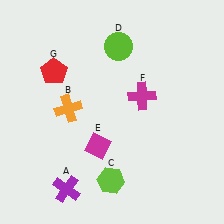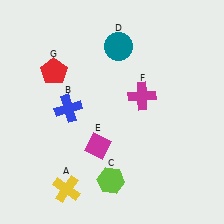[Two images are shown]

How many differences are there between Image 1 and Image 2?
There are 3 differences between the two images.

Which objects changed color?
A changed from purple to yellow. B changed from orange to blue. D changed from lime to teal.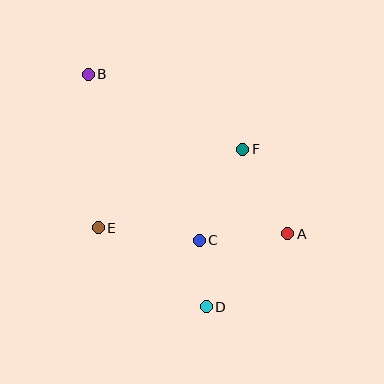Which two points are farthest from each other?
Points B and D are farthest from each other.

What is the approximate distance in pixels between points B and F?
The distance between B and F is approximately 172 pixels.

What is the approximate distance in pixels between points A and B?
The distance between A and B is approximately 255 pixels.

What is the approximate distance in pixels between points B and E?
The distance between B and E is approximately 153 pixels.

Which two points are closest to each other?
Points C and D are closest to each other.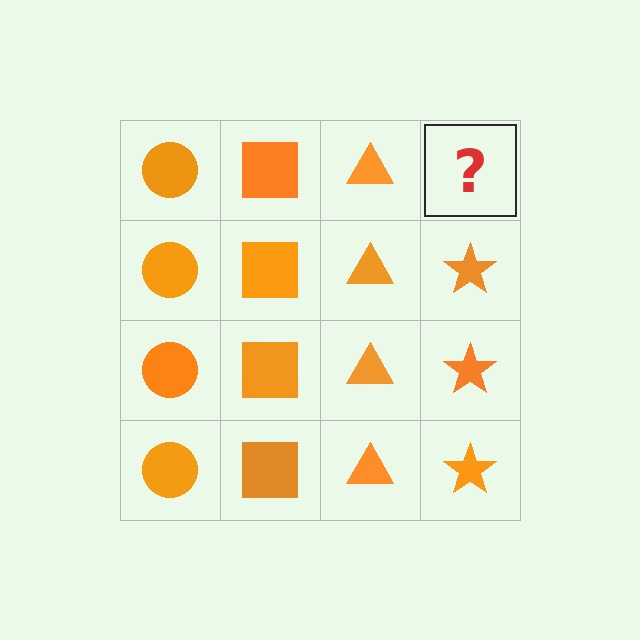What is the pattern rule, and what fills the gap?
The rule is that each column has a consistent shape. The gap should be filled with an orange star.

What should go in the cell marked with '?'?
The missing cell should contain an orange star.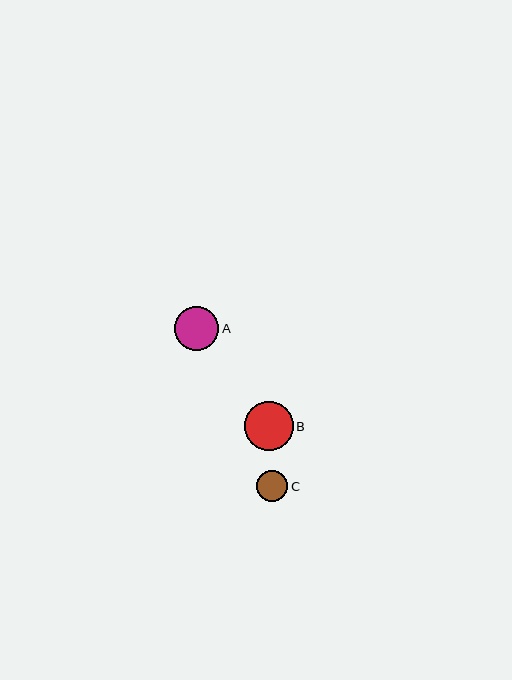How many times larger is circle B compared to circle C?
Circle B is approximately 1.6 times the size of circle C.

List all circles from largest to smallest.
From largest to smallest: B, A, C.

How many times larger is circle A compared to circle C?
Circle A is approximately 1.4 times the size of circle C.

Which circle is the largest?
Circle B is the largest with a size of approximately 49 pixels.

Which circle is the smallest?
Circle C is the smallest with a size of approximately 31 pixels.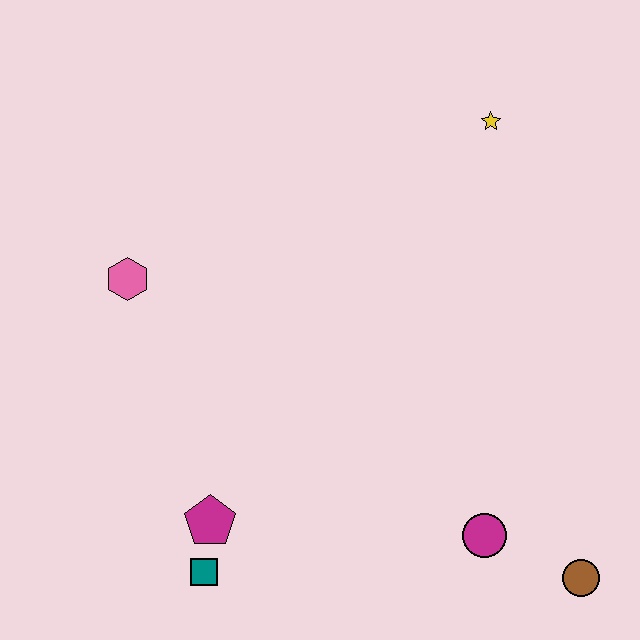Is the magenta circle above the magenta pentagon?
No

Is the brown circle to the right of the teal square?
Yes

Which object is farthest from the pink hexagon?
The brown circle is farthest from the pink hexagon.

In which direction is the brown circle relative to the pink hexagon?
The brown circle is to the right of the pink hexagon.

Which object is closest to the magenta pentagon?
The teal square is closest to the magenta pentagon.